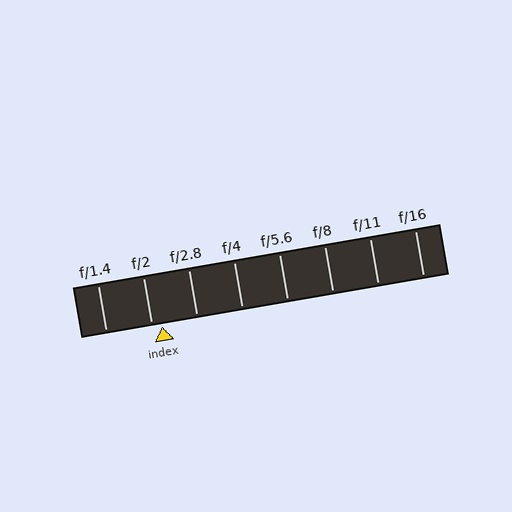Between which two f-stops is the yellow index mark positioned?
The index mark is between f/2 and f/2.8.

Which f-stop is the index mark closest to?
The index mark is closest to f/2.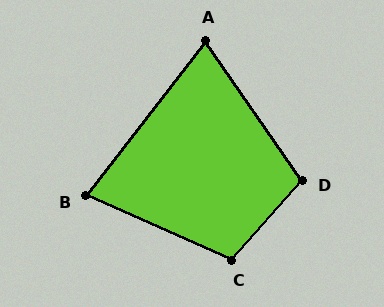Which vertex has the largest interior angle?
C, at approximately 108 degrees.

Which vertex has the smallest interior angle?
A, at approximately 72 degrees.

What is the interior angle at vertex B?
Approximately 76 degrees (acute).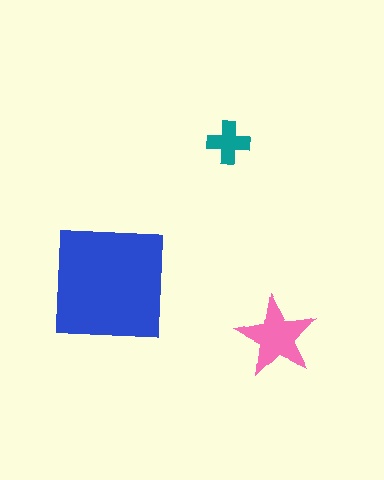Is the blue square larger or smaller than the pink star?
Larger.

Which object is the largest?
The blue square.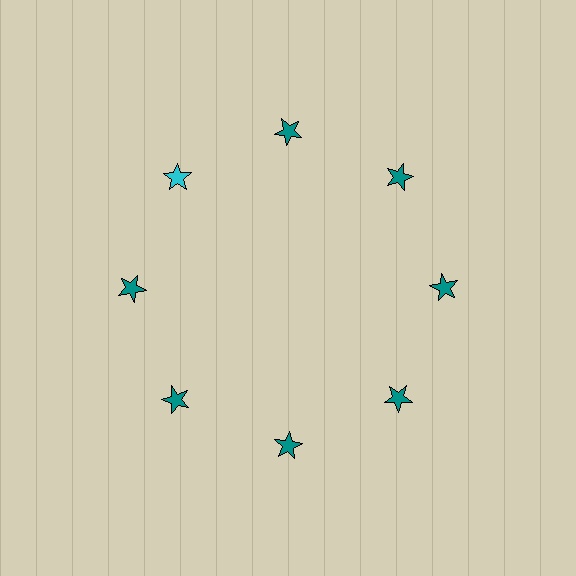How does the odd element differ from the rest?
It has a different color: cyan instead of teal.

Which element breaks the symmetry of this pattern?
The cyan star at roughly the 10 o'clock position breaks the symmetry. All other shapes are teal stars.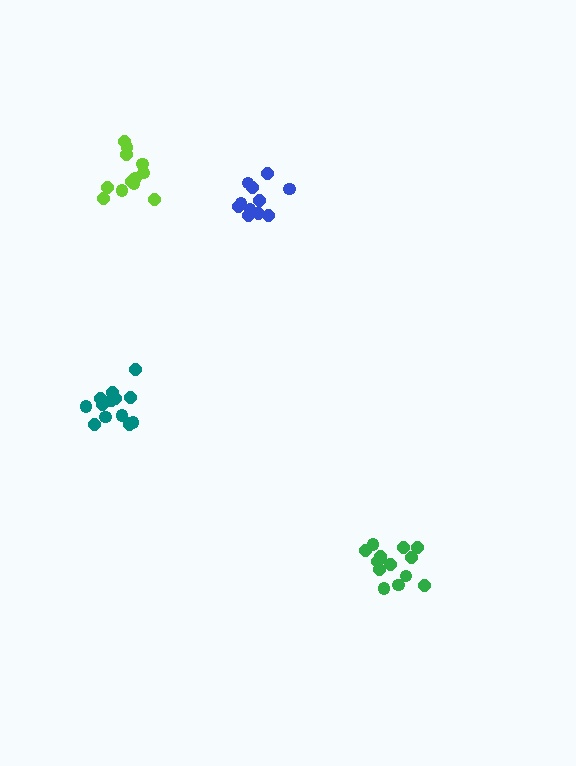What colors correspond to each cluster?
The clusters are colored: teal, lime, green, blue.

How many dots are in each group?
Group 1: 14 dots, Group 2: 12 dots, Group 3: 14 dots, Group 4: 11 dots (51 total).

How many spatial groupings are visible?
There are 4 spatial groupings.